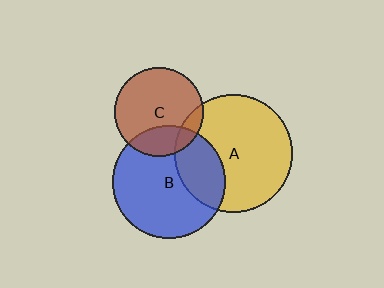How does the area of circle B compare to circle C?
Approximately 1.6 times.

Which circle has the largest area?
Circle A (yellow).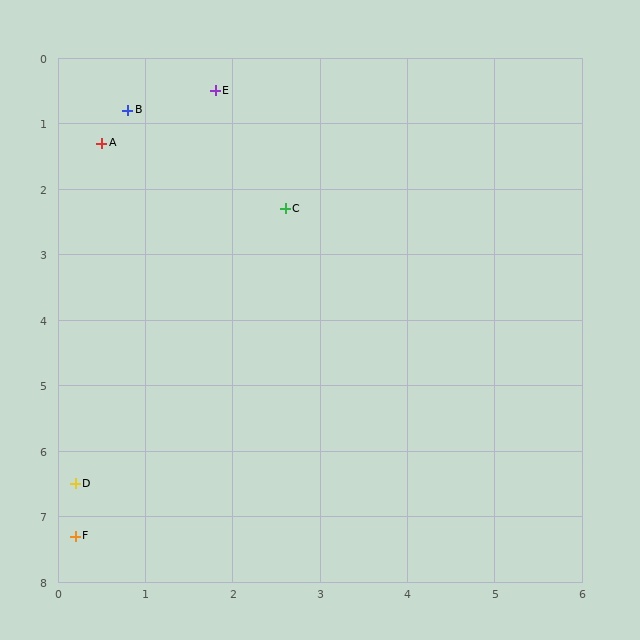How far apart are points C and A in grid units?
Points C and A are about 2.3 grid units apart.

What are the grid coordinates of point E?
Point E is at approximately (1.8, 0.5).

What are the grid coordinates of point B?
Point B is at approximately (0.8, 0.8).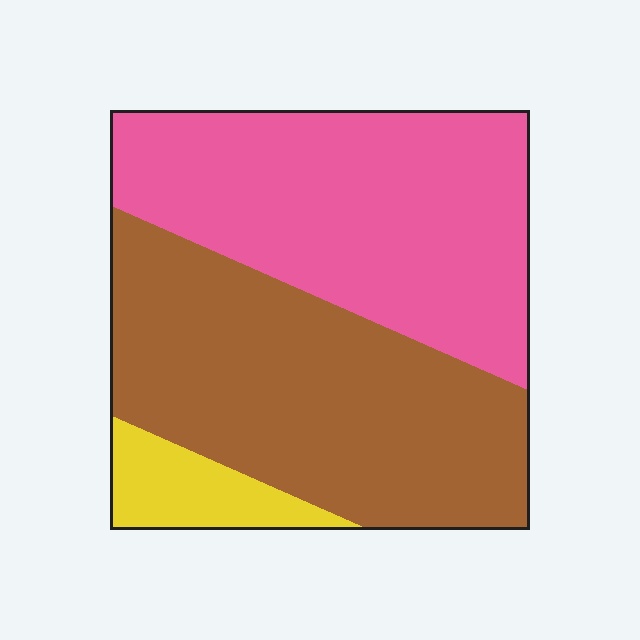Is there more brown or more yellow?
Brown.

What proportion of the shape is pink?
Pink covers roughly 45% of the shape.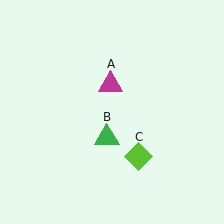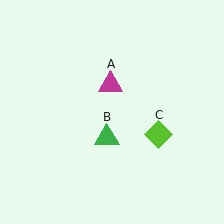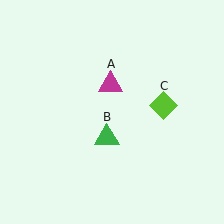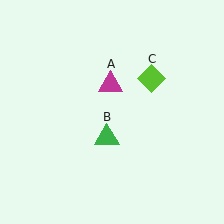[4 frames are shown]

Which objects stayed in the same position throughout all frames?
Magenta triangle (object A) and green triangle (object B) remained stationary.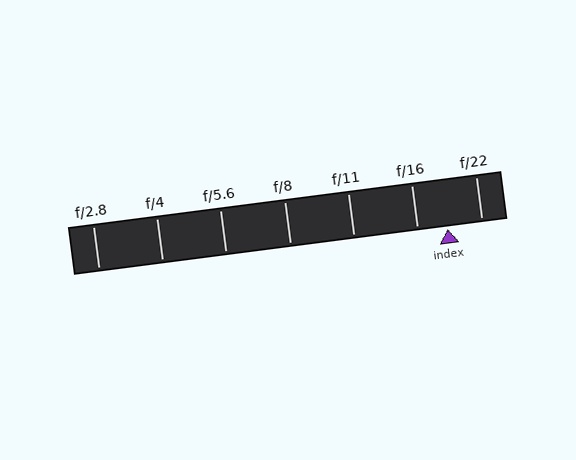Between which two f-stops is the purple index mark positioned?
The index mark is between f/16 and f/22.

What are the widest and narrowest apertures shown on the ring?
The widest aperture shown is f/2.8 and the narrowest is f/22.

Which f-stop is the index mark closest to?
The index mark is closest to f/16.